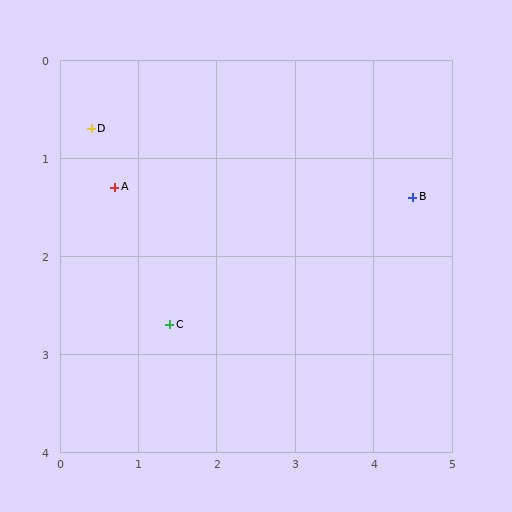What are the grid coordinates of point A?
Point A is at approximately (0.7, 1.3).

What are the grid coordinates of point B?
Point B is at approximately (4.5, 1.4).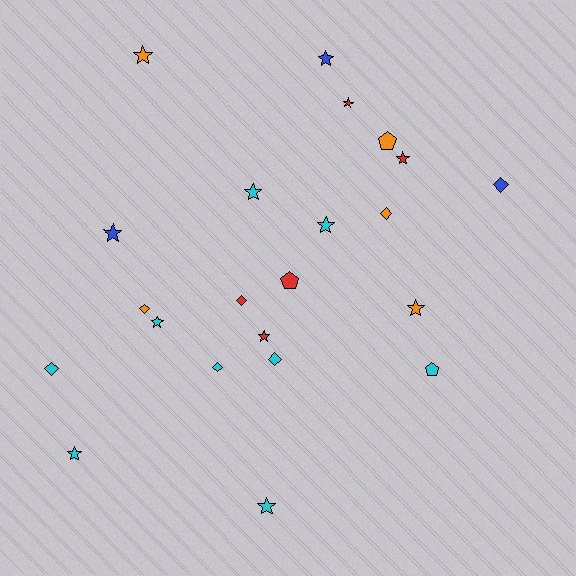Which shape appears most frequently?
Star, with 12 objects.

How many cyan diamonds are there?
There are 3 cyan diamonds.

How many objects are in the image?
There are 22 objects.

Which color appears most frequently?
Cyan, with 9 objects.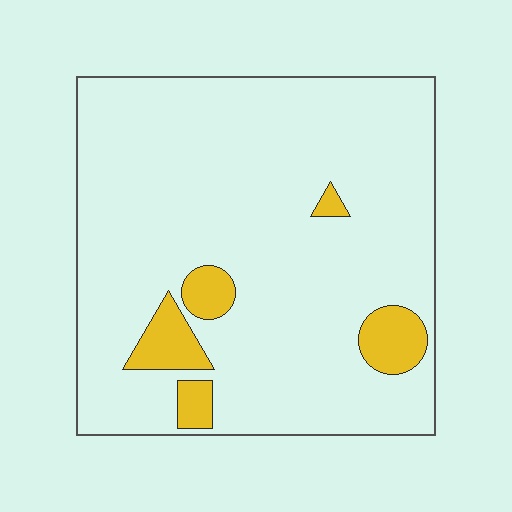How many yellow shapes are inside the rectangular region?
5.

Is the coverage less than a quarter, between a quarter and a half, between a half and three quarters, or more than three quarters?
Less than a quarter.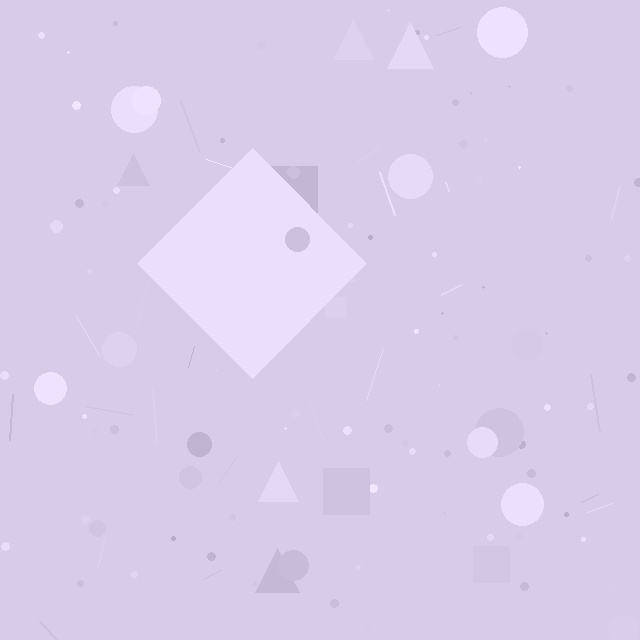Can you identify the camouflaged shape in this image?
The camouflaged shape is a diamond.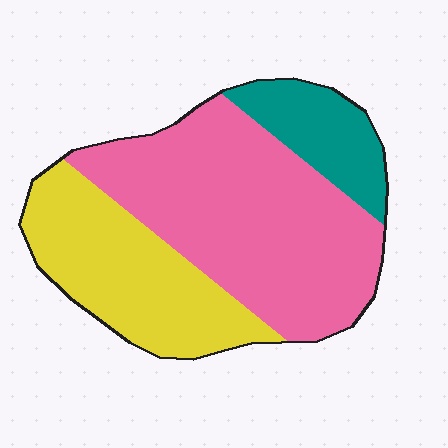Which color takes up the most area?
Pink, at roughly 55%.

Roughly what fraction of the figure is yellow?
Yellow takes up about one third (1/3) of the figure.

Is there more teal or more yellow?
Yellow.